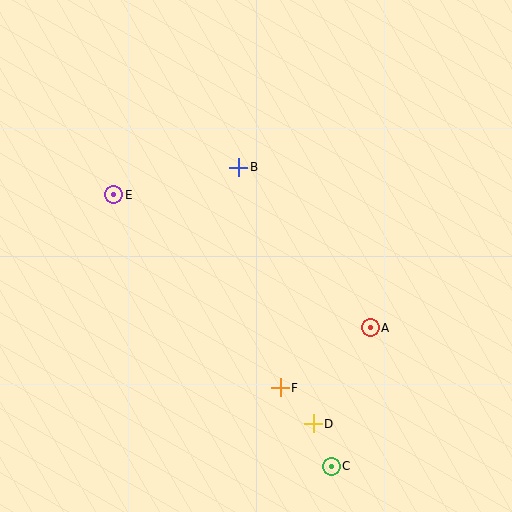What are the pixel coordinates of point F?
Point F is at (280, 388).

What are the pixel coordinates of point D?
Point D is at (313, 424).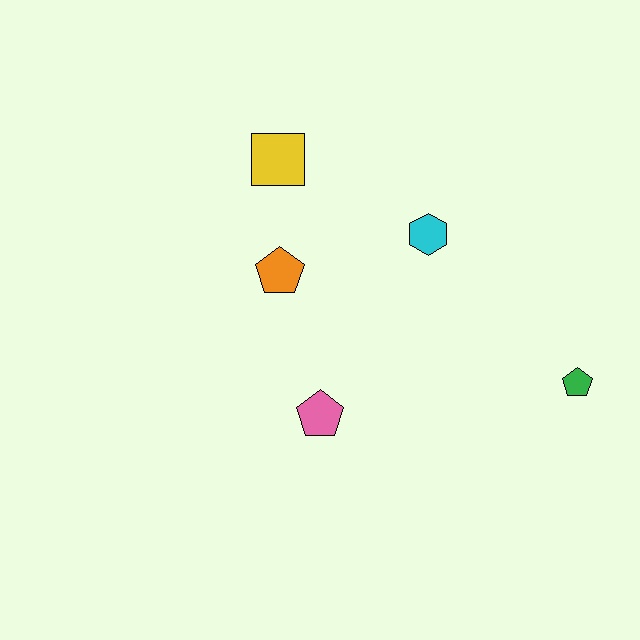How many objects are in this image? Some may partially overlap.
There are 5 objects.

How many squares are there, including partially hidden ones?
There is 1 square.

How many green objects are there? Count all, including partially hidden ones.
There is 1 green object.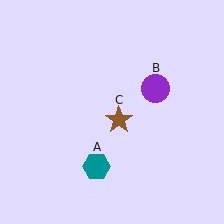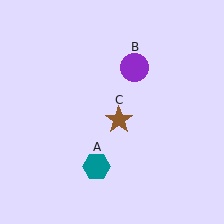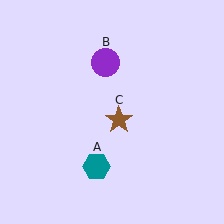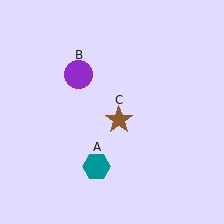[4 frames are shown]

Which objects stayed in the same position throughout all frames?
Teal hexagon (object A) and brown star (object C) remained stationary.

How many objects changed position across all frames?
1 object changed position: purple circle (object B).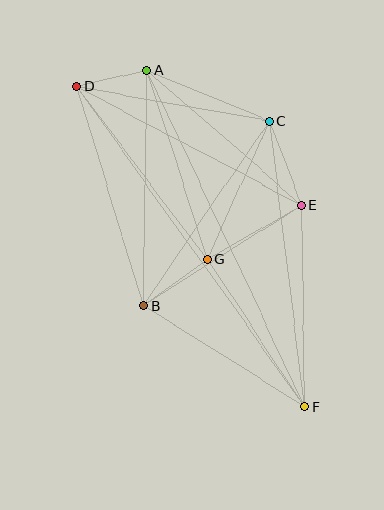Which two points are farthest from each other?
Points D and F are farthest from each other.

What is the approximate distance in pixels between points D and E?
The distance between D and E is approximately 254 pixels.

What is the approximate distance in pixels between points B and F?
The distance between B and F is approximately 190 pixels.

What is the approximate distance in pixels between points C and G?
The distance between C and G is approximately 152 pixels.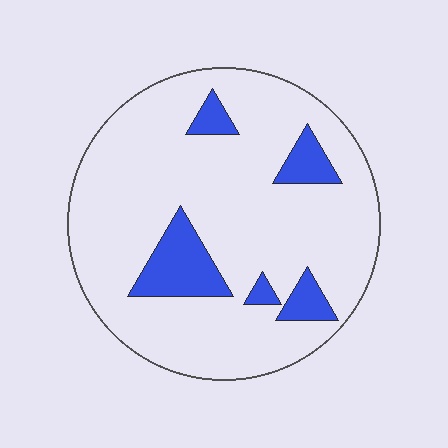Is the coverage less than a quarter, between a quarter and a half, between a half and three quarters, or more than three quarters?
Less than a quarter.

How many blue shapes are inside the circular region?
5.